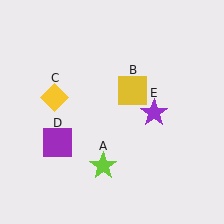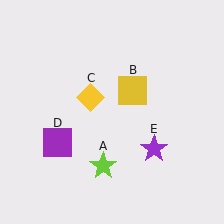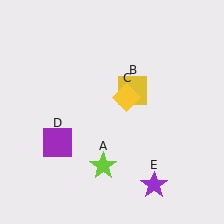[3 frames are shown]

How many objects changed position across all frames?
2 objects changed position: yellow diamond (object C), purple star (object E).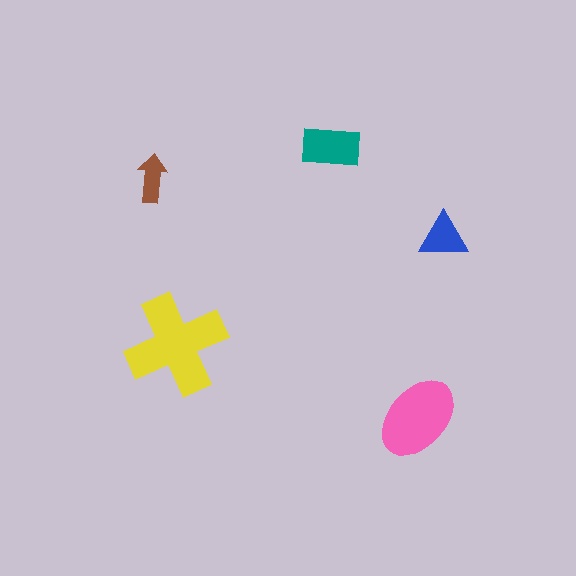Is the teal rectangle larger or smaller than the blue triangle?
Larger.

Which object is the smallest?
The brown arrow.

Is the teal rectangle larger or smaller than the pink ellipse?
Smaller.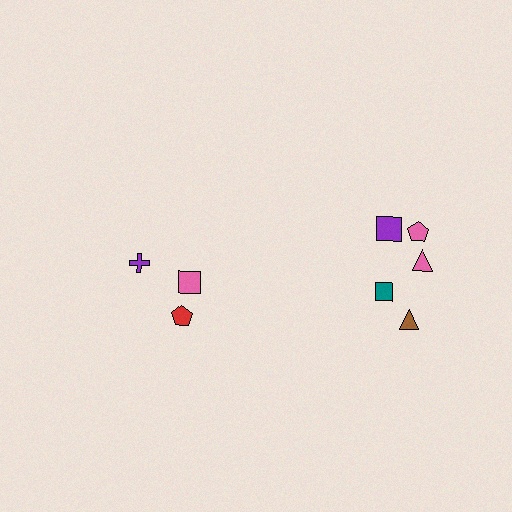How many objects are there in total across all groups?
There are 8 objects.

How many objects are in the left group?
There are 3 objects.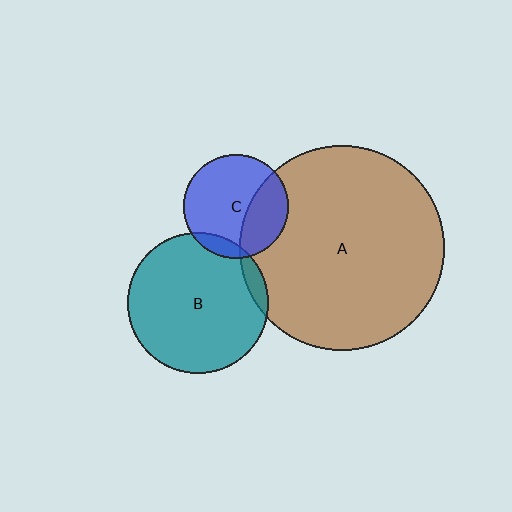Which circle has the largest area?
Circle A (brown).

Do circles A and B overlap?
Yes.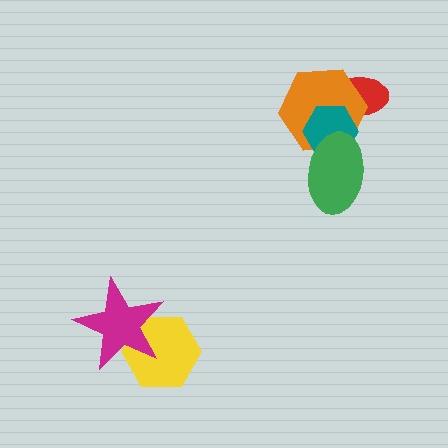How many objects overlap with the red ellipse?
2 objects overlap with the red ellipse.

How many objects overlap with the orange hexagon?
3 objects overlap with the orange hexagon.